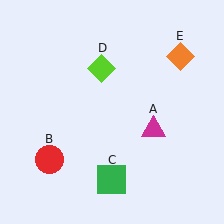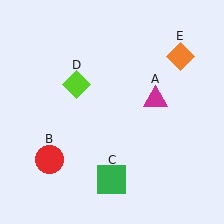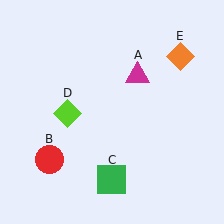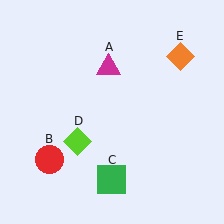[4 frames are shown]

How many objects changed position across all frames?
2 objects changed position: magenta triangle (object A), lime diamond (object D).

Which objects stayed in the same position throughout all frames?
Red circle (object B) and green square (object C) and orange diamond (object E) remained stationary.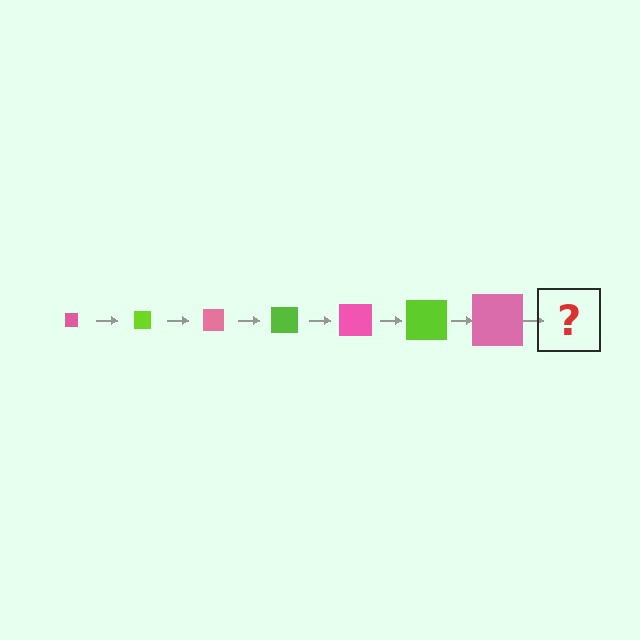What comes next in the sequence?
The next element should be a lime square, larger than the previous one.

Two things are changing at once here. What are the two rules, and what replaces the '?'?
The two rules are that the square grows larger each step and the color cycles through pink and lime. The '?' should be a lime square, larger than the previous one.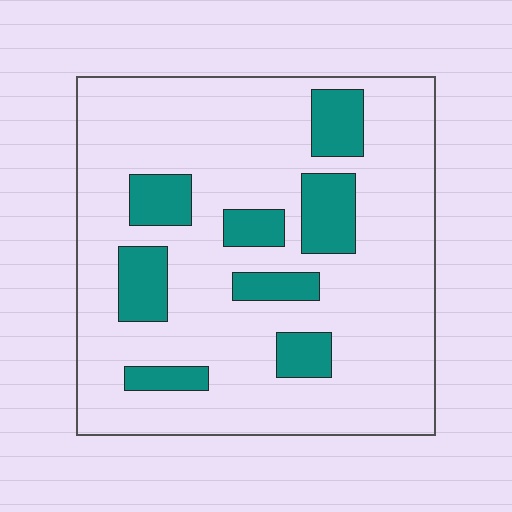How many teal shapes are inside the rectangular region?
8.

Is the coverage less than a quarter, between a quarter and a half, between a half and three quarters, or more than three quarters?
Less than a quarter.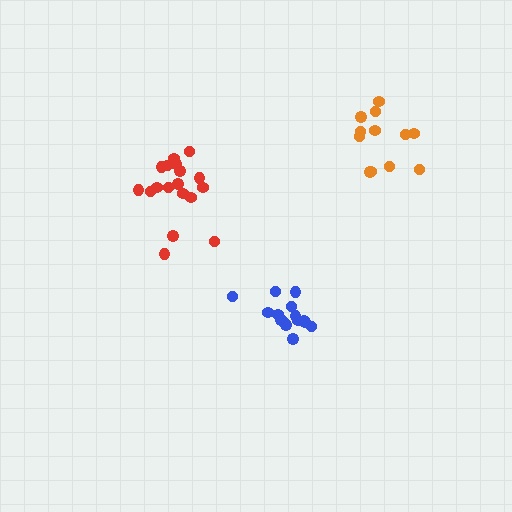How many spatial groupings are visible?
There are 3 spatial groupings.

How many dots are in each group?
Group 1: 15 dots, Group 2: 18 dots, Group 3: 12 dots (45 total).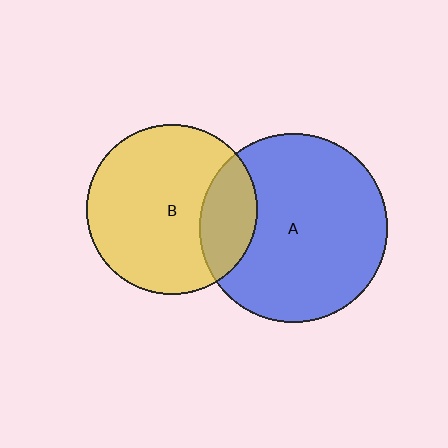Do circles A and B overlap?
Yes.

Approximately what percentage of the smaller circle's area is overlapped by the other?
Approximately 25%.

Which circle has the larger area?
Circle A (blue).